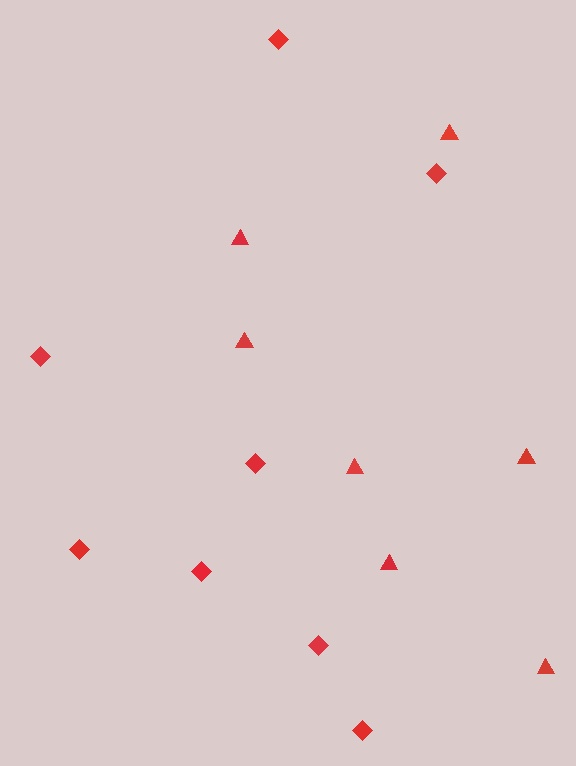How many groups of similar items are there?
There are 2 groups: one group of triangles (7) and one group of diamonds (8).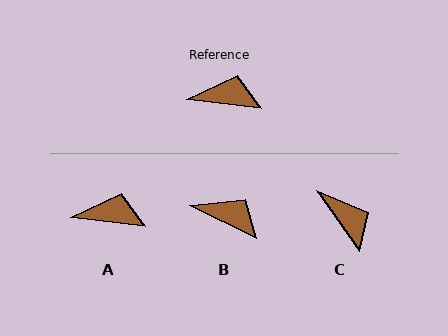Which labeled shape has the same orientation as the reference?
A.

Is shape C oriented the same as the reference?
No, it is off by about 48 degrees.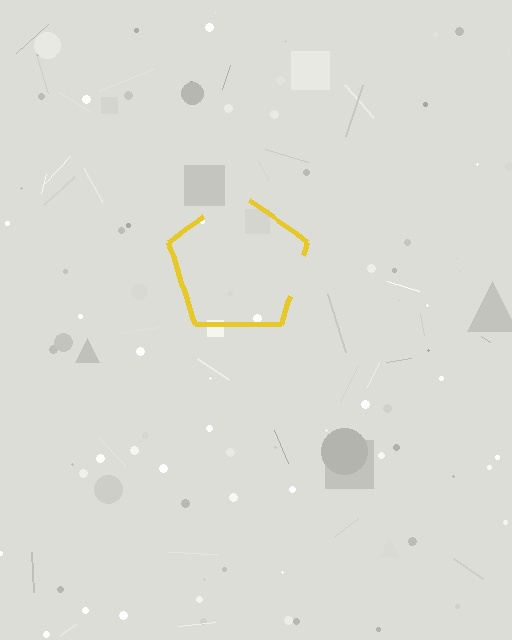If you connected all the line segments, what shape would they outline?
They would outline a pentagon.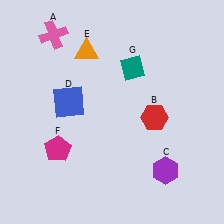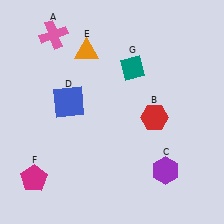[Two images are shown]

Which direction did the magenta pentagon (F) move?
The magenta pentagon (F) moved down.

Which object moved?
The magenta pentagon (F) moved down.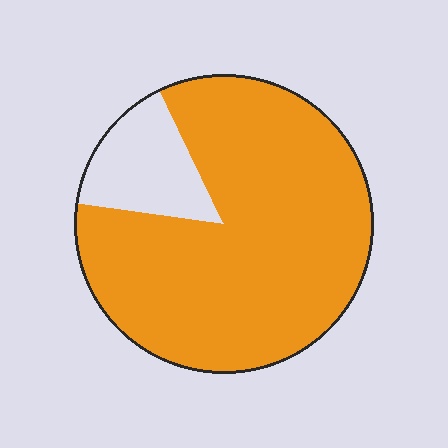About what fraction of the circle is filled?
About five sixths (5/6).